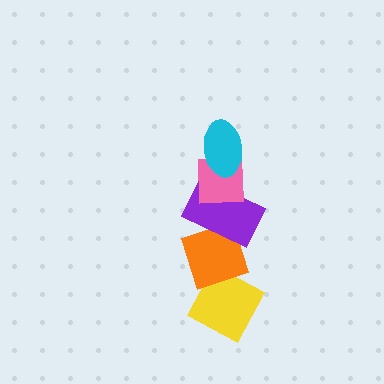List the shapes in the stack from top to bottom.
From top to bottom: the cyan ellipse, the pink square, the purple rectangle, the orange diamond, the yellow diamond.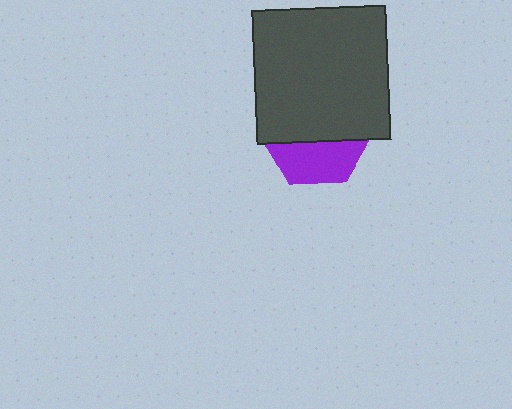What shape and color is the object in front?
The object in front is a dark gray square.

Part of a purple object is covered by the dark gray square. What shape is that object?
It is a hexagon.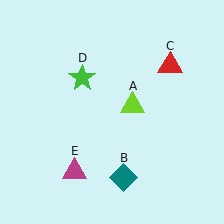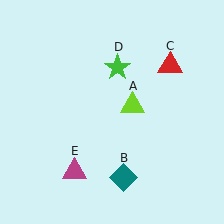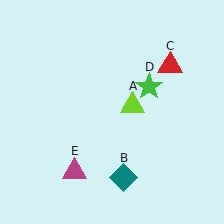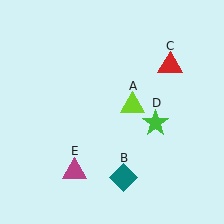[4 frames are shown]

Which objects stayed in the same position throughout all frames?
Lime triangle (object A) and teal diamond (object B) and red triangle (object C) and magenta triangle (object E) remained stationary.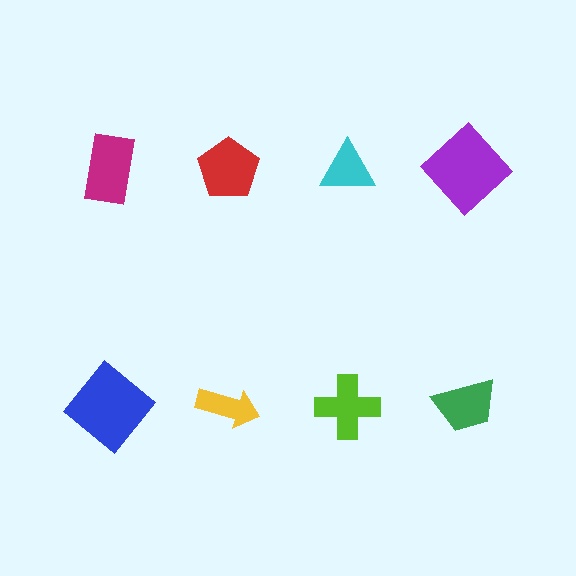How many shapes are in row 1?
4 shapes.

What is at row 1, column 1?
A magenta rectangle.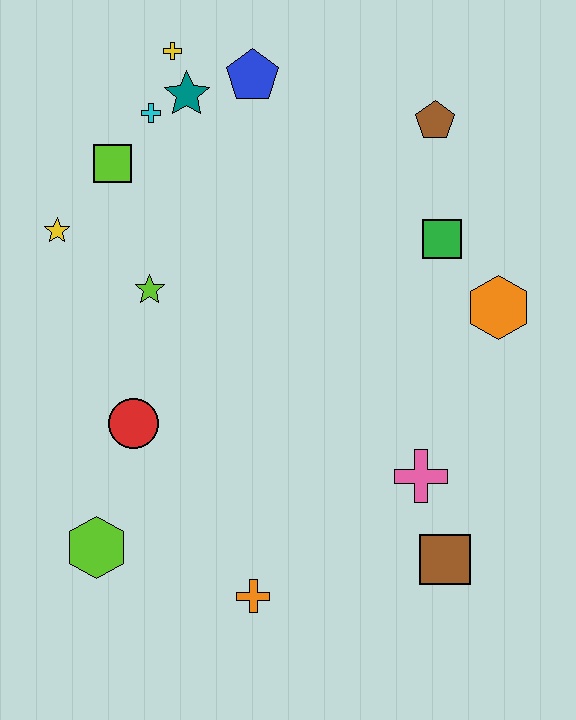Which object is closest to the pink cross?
The brown square is closest to the pink cross.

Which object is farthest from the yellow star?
The brown square is farthest from the yellow star.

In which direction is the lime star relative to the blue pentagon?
The lime star is below the blue pentagon.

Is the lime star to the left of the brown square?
Yes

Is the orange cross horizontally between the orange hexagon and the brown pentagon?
No